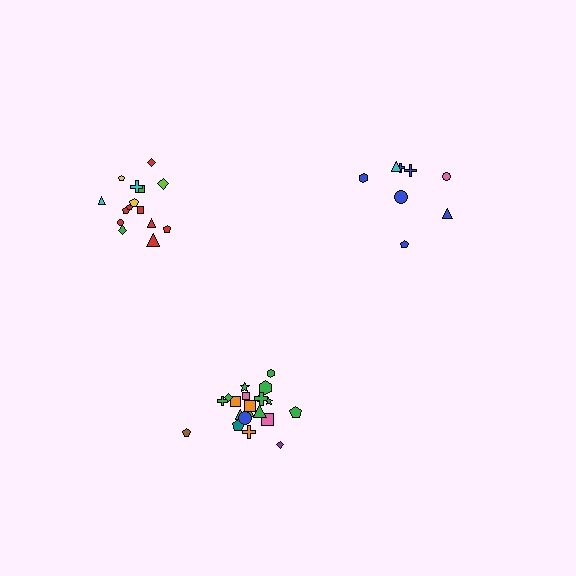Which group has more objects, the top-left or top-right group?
The top-left group.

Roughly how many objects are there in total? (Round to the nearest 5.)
Roughly 45 objects in total.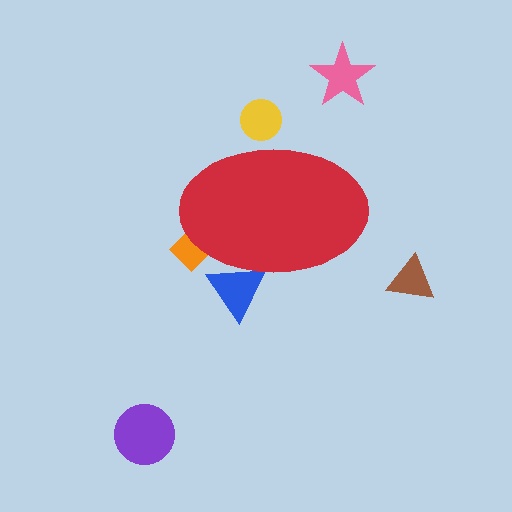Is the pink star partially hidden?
No, the pink star is fully visible.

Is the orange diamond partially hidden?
Yes, the orange diamond is partially hidden behind the red ellipse.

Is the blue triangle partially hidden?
Yes, the blue triangle is partially hidden behind the red ellipse.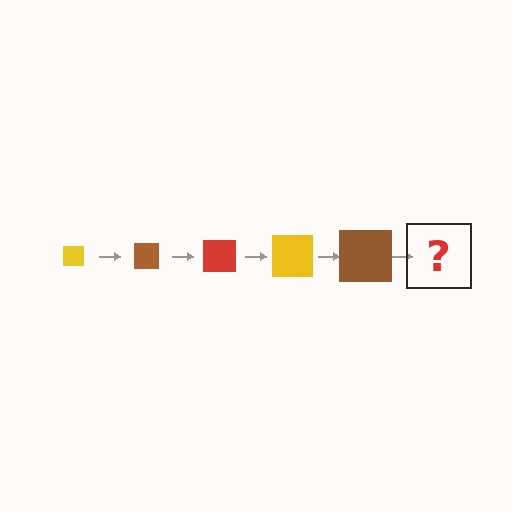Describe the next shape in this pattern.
It should be a red square, larger than the previous one.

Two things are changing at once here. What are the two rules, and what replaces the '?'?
The two rules are that the square grows larger each step and the color cycles through yellow, brown, and red. The '?' should be a red square, larger than the previous one.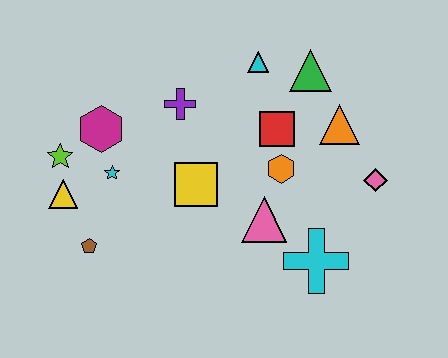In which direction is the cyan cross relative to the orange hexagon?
The cyan cross is below the orange hexagon.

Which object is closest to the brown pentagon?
The yellow triangle is closest to the brown pentagon.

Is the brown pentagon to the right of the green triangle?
No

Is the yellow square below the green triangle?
Yes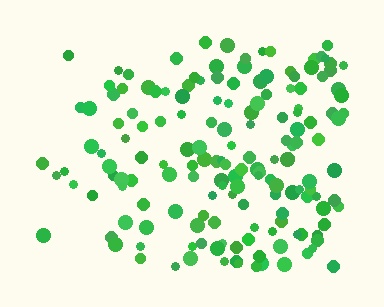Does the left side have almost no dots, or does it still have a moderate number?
Still a moderate number, just noticeably fewer than the right.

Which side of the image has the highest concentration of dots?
The right.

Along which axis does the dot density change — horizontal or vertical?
Horizontal.